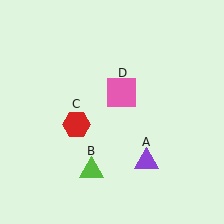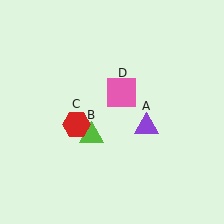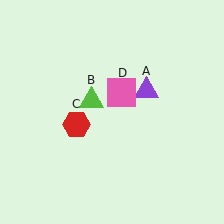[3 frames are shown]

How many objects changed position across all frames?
2 objects changed position: purple triangle (object A), lime triangle (object B).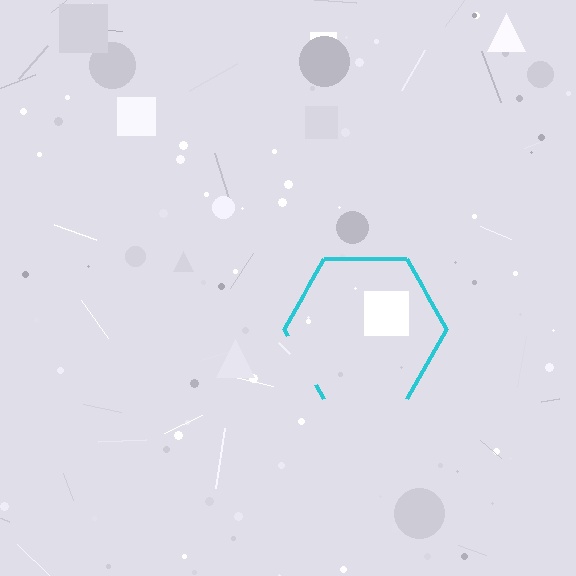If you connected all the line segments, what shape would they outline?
They would outline a hexagon.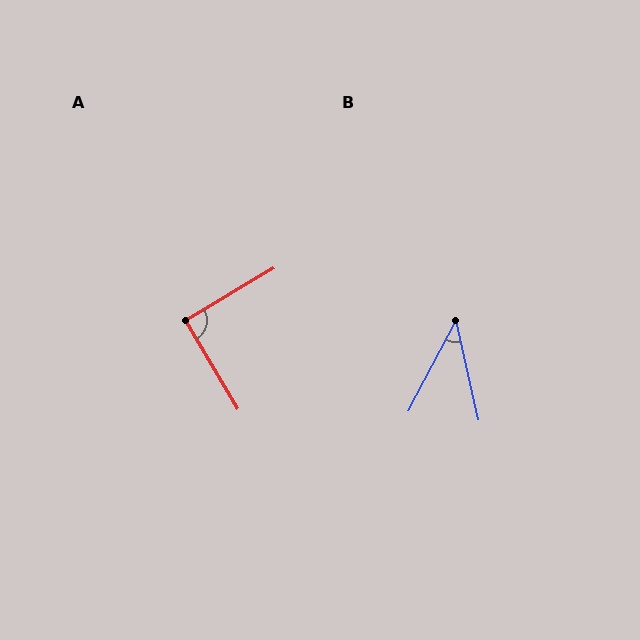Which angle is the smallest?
B, at approximately 41 degrees.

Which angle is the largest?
A, at approximately 90 degrees.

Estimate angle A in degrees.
Approximately 90 degrees.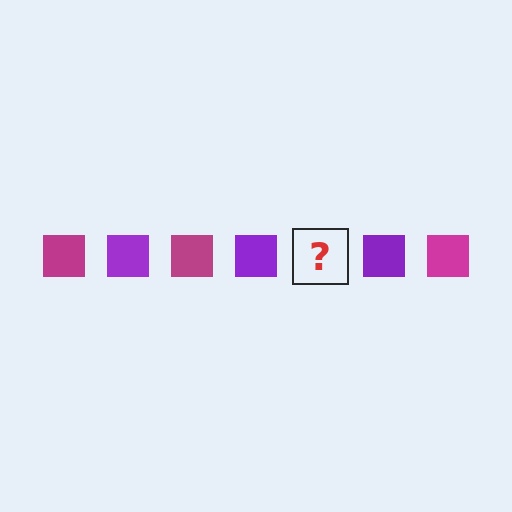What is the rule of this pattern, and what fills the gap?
The rule is that the pattern cycles through magenta, purple squares. The gap should be filled with a magenta square.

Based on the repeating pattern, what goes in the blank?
The blank should be a magenta square.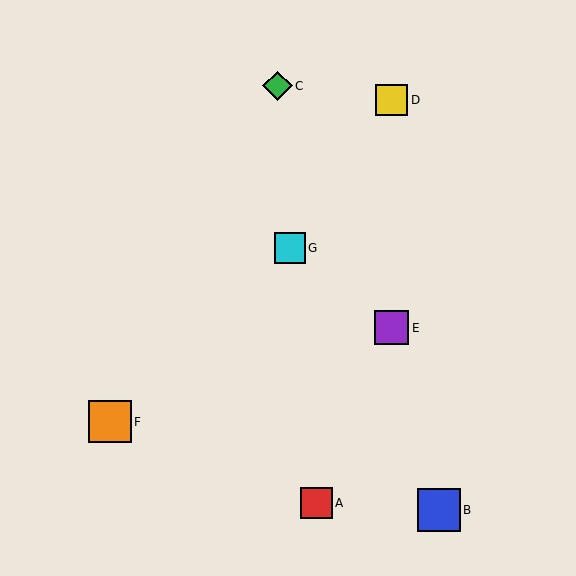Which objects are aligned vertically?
Objects D, E are aligned vertically.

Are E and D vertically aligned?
Yes, both are at x≈392.